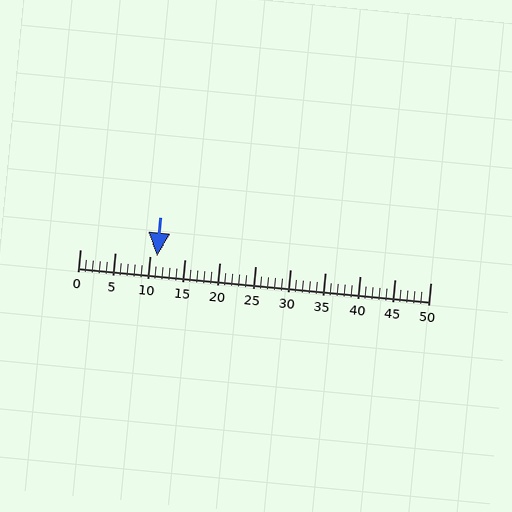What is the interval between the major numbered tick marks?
The major tick marks are spaced 5 units apart.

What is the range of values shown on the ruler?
The ruler shows values from 0 to 50.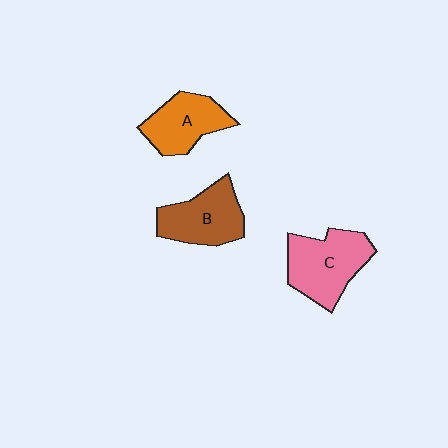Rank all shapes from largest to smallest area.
From largest to smallest: C (pink), B (brown), A (orange).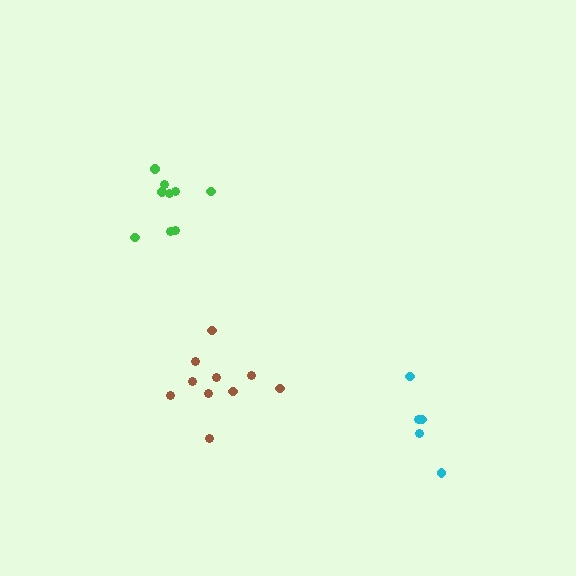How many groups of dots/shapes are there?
There are 3 groups.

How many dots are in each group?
Group 1: 10 dots, Group 2: 5 dots, Group 3: 9 dots (24 total).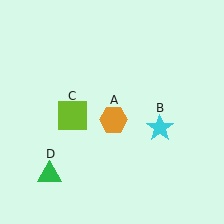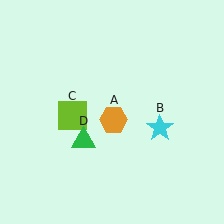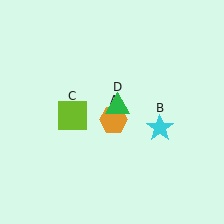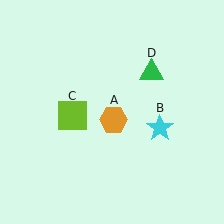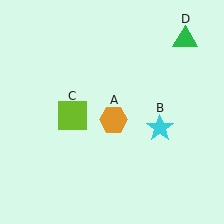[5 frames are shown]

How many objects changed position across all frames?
1 object changed position: green triangle (object D).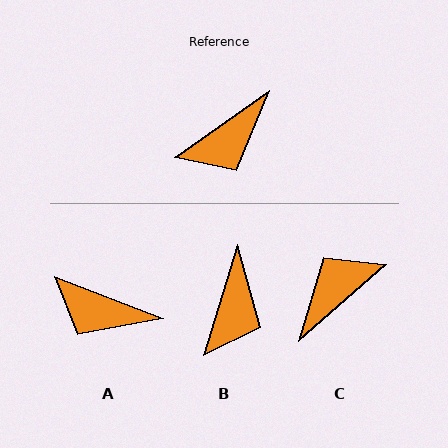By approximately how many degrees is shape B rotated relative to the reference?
Approximately 38 degrees counter-clockwise.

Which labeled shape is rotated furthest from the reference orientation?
C, about 174 degrees away.